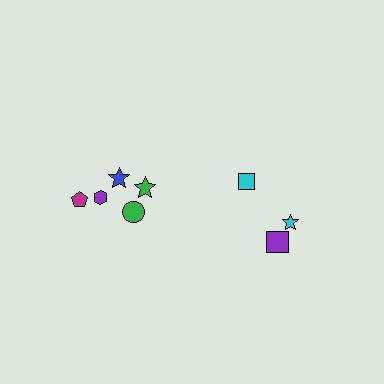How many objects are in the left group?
There are 5 objects.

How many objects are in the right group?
There are 3 objects.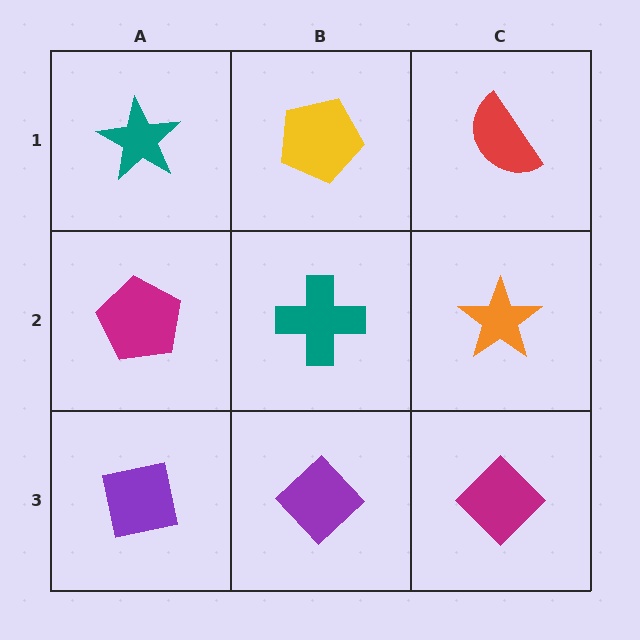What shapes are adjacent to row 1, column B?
A teal cross (row 2, column B), a teal star (row 1, column A), a red semicircle (row 1, column C).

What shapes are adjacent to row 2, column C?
A red semicircle (row 1, column C), a magenta diamond (row 3, column C), a teal cross (row 2, column B).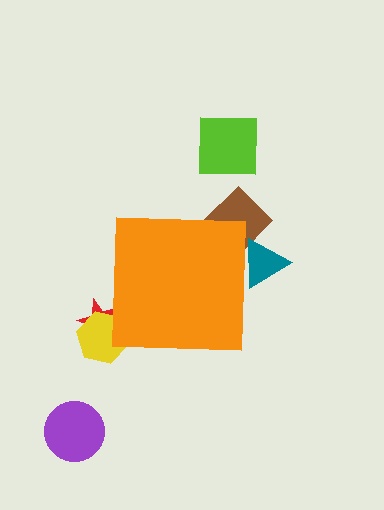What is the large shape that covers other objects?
An orange square.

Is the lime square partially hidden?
No, the lime square is fully visible.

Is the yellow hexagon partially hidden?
Yes, the yellow hexagon is partially hidden behind the orange square.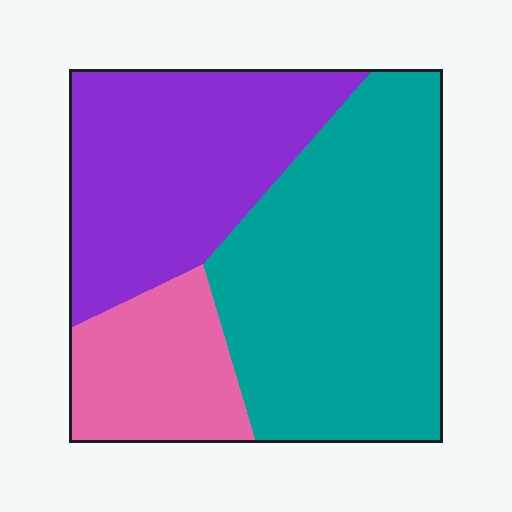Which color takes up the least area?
Pink, at roughly 15%.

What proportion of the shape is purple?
Purple covers around 35% of the shape.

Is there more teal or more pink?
Teal.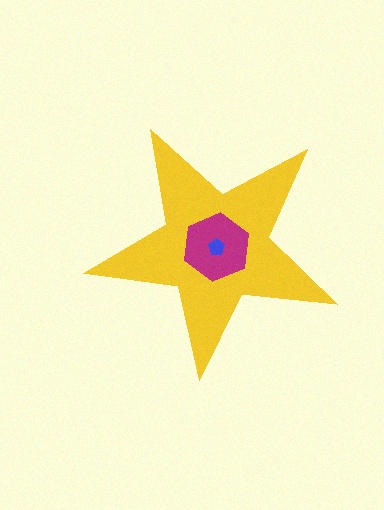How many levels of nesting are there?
3.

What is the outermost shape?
The yellow star.